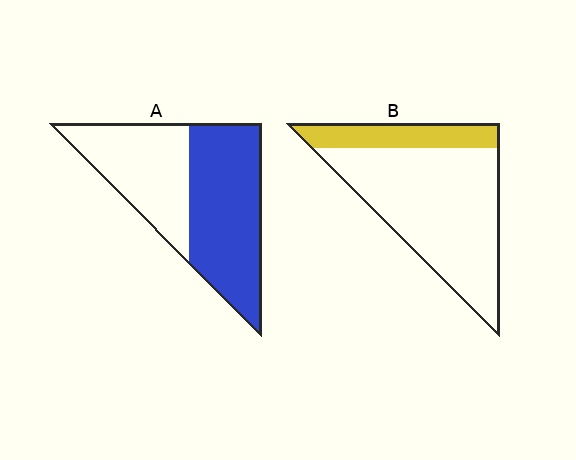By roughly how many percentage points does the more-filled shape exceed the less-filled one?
By roughly 35 percentage points (A over B).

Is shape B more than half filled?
No.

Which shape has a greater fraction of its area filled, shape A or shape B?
Shape A.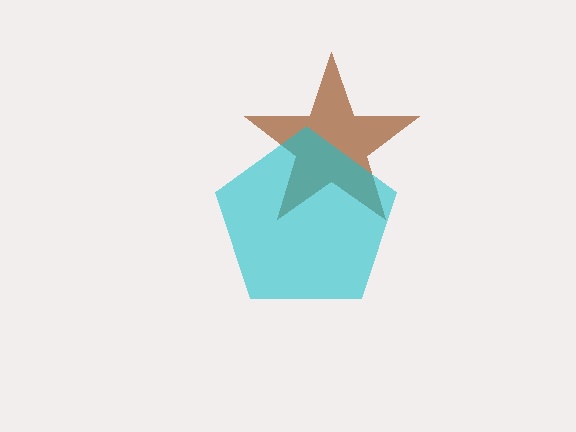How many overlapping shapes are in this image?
There are 2 overlapping shapes in the image.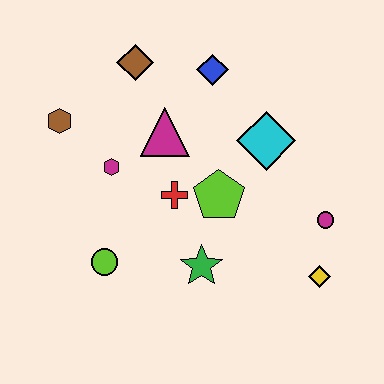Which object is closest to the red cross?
The lime pentagon is closest to the red cross.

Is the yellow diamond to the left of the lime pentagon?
No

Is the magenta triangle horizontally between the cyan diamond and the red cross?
No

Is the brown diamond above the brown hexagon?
Yes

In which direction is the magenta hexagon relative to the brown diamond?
The magenta hexagon is below the brown diamond.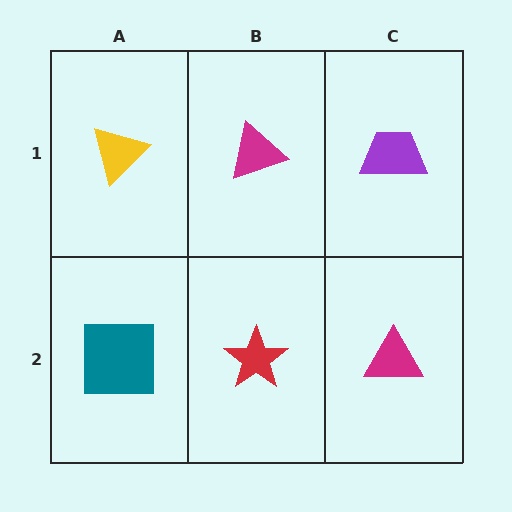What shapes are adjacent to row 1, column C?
A magenta triangle (row 2, column C), a magenta triangle (row 1, column B).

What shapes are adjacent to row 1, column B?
A red star (row 2, column B), a yellow triangle (row 1, column A), a purple trapezoid (row 1, column C).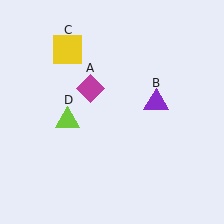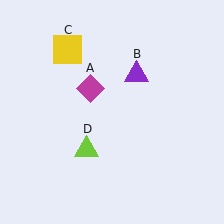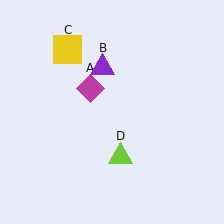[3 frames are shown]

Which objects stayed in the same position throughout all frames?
Magenta diamond (object A) and yellow square (object C) remained stationary.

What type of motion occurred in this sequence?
The purple triangle (object B), lime triangle (object D) rotated counterclockwise around the center of the scene.